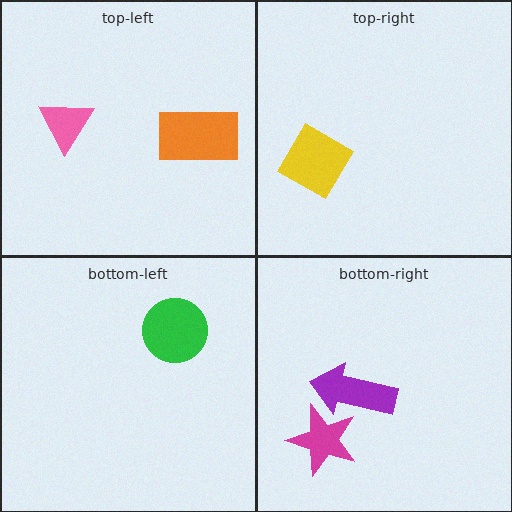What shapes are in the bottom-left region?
The green circle.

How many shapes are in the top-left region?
2.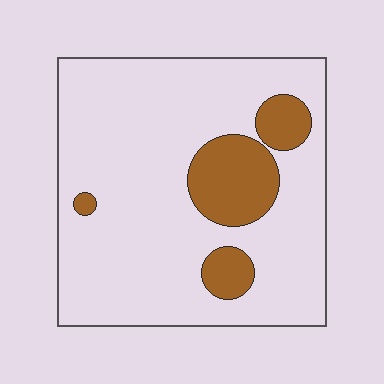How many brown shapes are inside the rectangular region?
4.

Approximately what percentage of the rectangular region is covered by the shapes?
Approximately 15%.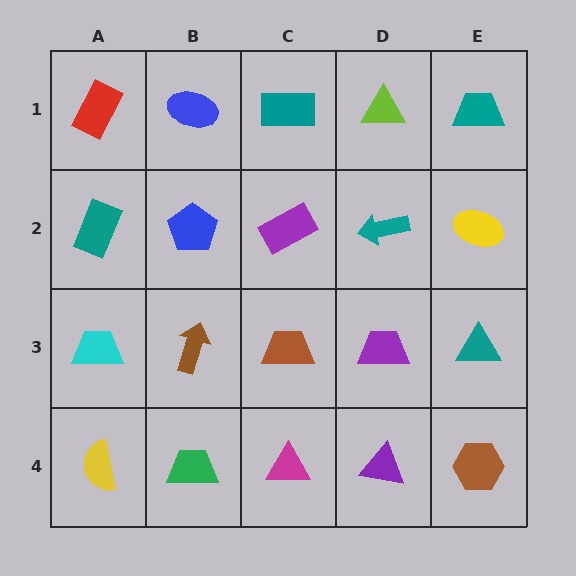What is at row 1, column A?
A red rectangle.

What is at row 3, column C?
A brown trapezoid.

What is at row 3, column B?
A brown arrow.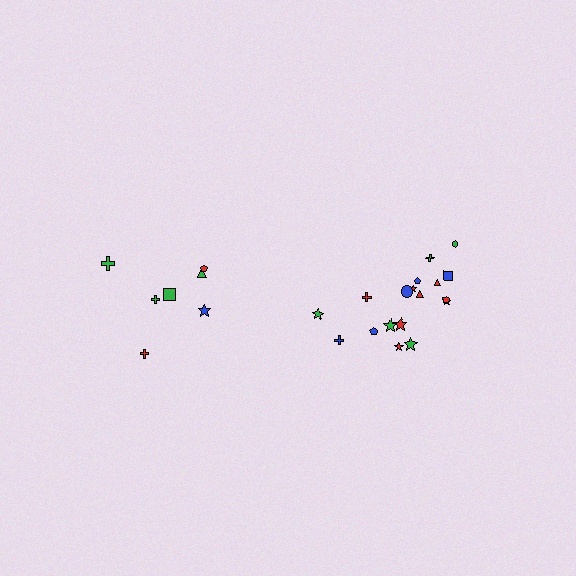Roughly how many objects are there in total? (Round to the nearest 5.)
Roughly 25 objects in total.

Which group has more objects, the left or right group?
The right group.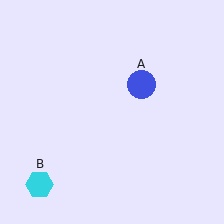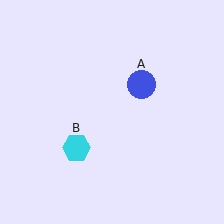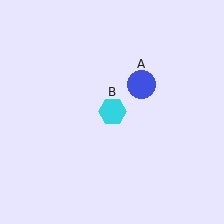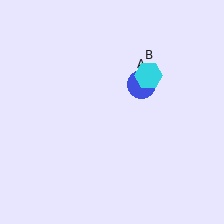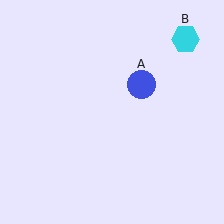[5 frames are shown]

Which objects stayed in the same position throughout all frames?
Blue circle (object A) remained stationary.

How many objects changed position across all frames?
1 object changed position: cyan hexagon (object B).